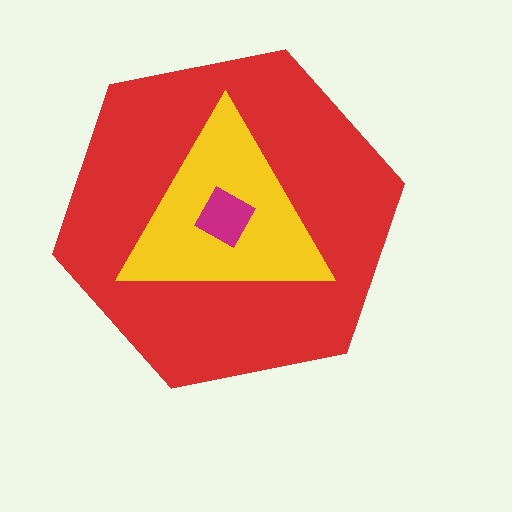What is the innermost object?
The magenta diamond.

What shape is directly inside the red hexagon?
The yellow triangle.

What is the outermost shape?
The red hexagon.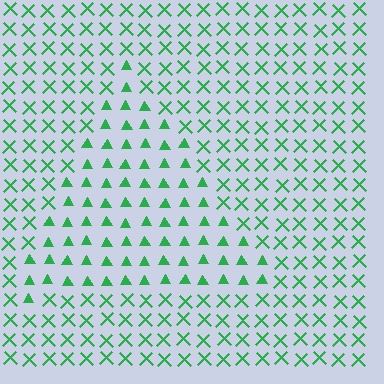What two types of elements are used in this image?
The image uses triangles inside the triangle region and X marks outside it.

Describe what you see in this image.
The image is filled with small green elements arranged in a uniform grid. A triangle-shaped region contains triangles, while the surrounding area contains X marks. The boundary is defined purely by the change in element shape.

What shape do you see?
I see a triangle.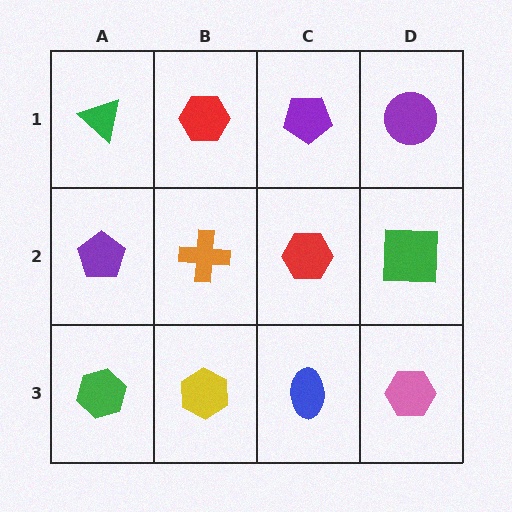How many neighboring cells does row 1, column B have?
3.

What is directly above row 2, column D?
A purple circle.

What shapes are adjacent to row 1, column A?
A purple pentagon (row 2, column A), a red hexagon (row 1, column B).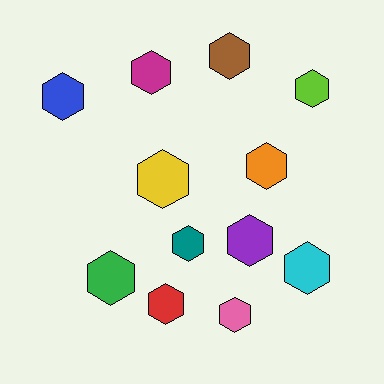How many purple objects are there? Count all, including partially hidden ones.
There is 1 purple object.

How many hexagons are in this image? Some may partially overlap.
There are 12 hexagons.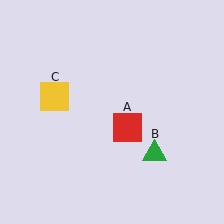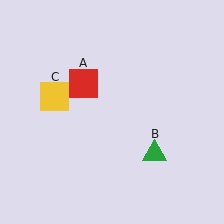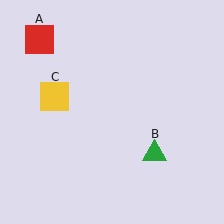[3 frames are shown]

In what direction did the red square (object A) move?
The red square (object A) moved up and to the left.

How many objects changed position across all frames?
1 object changed position: red square (object A).